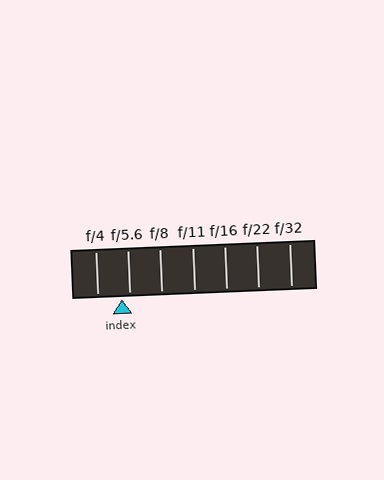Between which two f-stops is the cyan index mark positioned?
The index mark is between f/4 and f/5.6.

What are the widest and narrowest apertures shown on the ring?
The widest aperture shown is f/4 and the narrowest is f/32.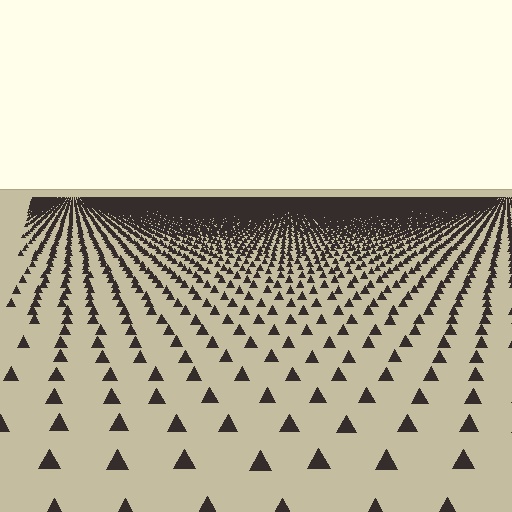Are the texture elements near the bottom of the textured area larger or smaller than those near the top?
Larger. Near the bottom, elements are closer to the viewer and appear at a bigger on-screen size.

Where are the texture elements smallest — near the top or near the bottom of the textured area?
Near the top.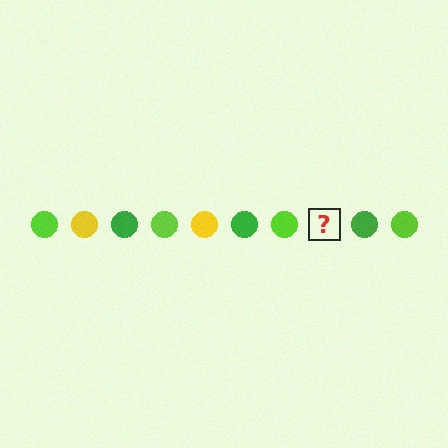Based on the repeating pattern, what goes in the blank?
The blank should be a yellow circle.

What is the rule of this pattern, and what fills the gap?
The rule is that the pattern cycles through lime, yellow, green circles. The gap should be filled with a yellow circle.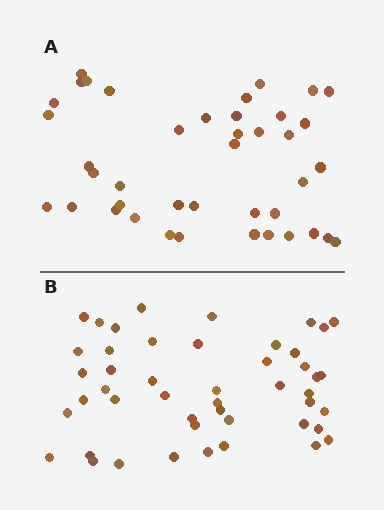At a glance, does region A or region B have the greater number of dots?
Region B (the bottom region) has more dots.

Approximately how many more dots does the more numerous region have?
Region B has about 6 more dots than region A.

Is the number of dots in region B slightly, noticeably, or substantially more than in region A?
Region B has only slightly more — the two regions are fairly close. The ratio is roughly 1.1 to 1.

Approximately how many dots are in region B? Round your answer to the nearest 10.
About 50 dots. (The exact count is 47, which rounds to 50.)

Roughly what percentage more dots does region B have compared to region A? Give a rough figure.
About 15% more.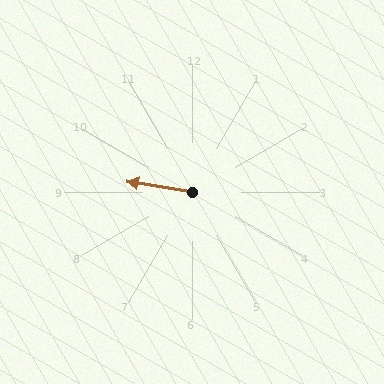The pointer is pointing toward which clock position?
Roughly 9 o'clock.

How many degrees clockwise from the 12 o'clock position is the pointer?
Approximately 279 degrees.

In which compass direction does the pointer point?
West.